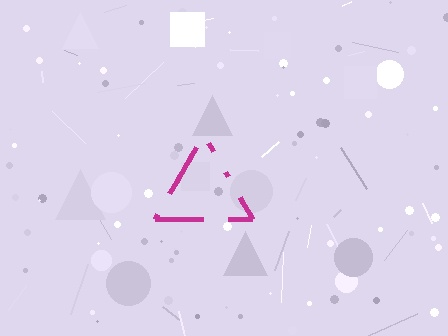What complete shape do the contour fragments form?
The contour fragments form a triangle.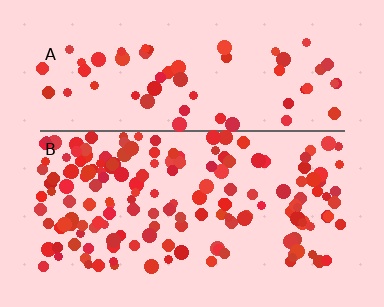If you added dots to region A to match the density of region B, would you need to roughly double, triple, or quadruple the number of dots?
Approximately triple.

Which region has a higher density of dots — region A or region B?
B (the bottom).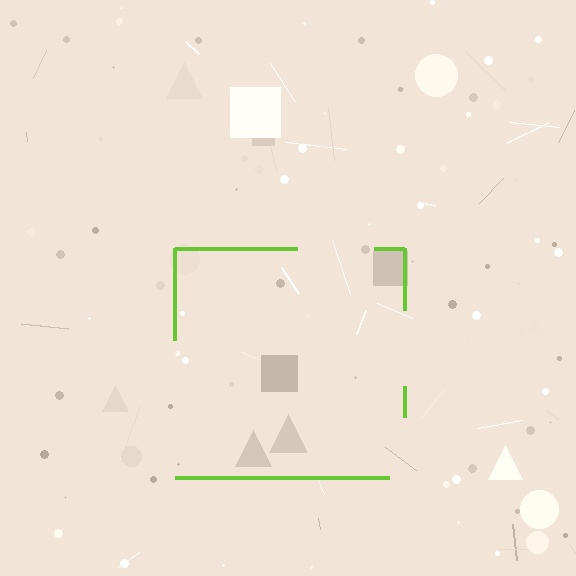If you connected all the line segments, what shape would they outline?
They would outline a square.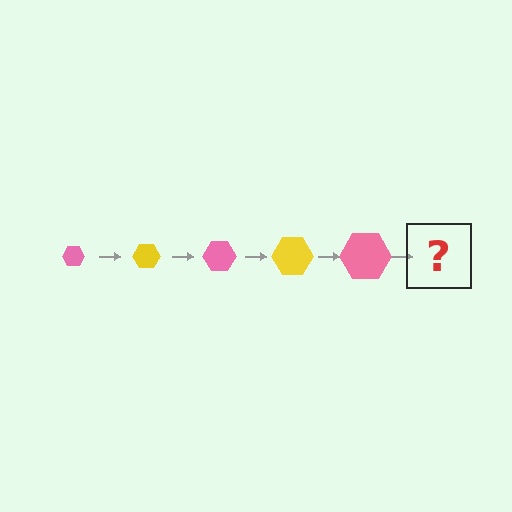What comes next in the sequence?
The next element should be a yellow hexagon, larger than the previous one.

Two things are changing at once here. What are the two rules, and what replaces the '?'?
The two rules are that the hexagon grows larger each step and the color cycles through pink and yellow. The '?' should be a yellow hexagon, larger than the previous one.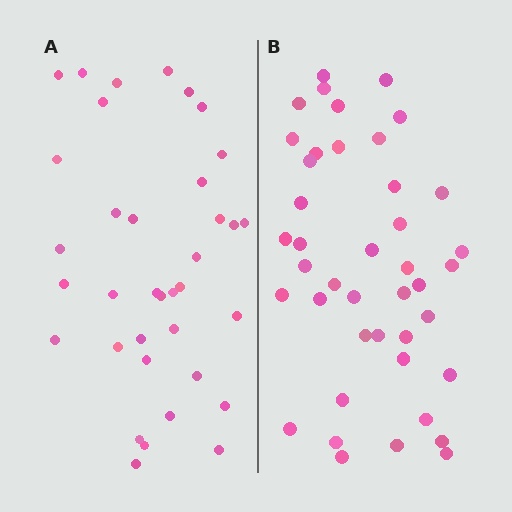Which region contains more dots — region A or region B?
Region B (the right region) has more dots.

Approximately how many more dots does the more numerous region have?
Region B has about 6 more dots than region A.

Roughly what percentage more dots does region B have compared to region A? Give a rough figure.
About 15% more.